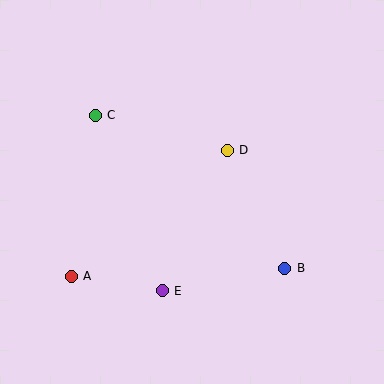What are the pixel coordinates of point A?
Point A is at (71, 276).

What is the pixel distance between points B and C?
The distance between B and C is 244 pixels.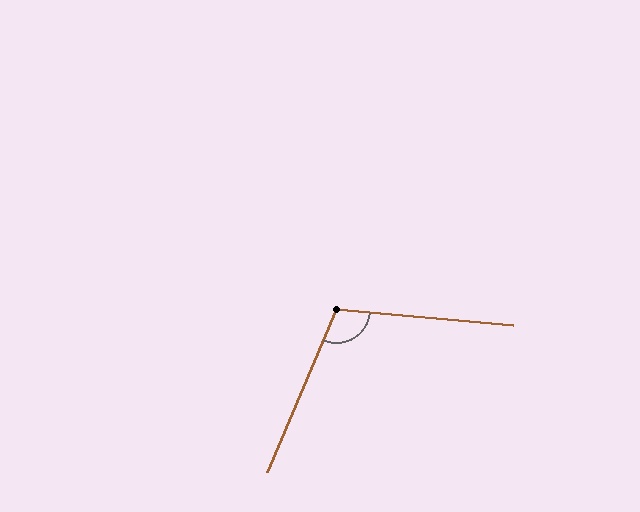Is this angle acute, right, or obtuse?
It is obtuse.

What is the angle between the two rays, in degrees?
Approximately 108 degrees.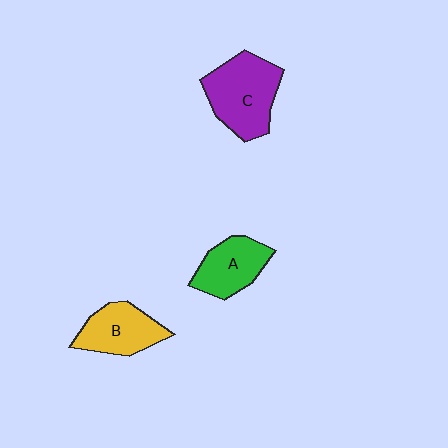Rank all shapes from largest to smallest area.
From largest to smallest: C (purple), B (yellow), A (green).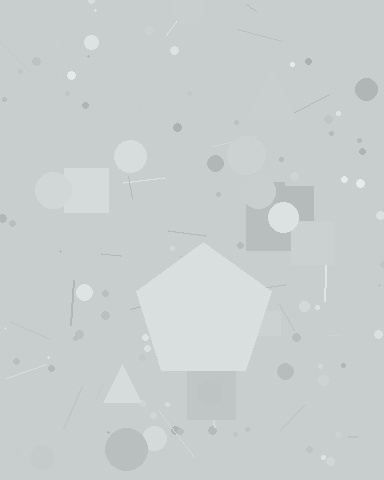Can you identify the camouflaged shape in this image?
The camouflaged shape is a pentagon.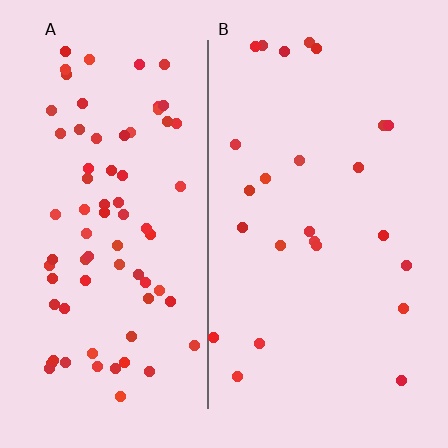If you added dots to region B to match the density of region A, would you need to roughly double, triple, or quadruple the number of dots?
Approximately triple.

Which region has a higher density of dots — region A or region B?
A (the left).